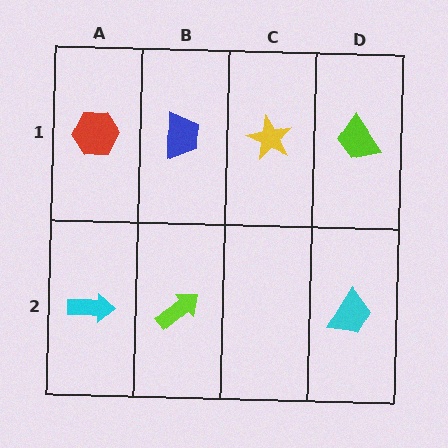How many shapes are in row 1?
4 shapes.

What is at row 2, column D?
A cyan trapezoid.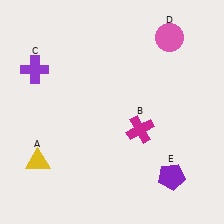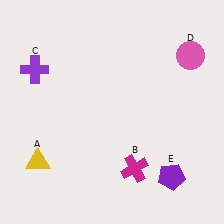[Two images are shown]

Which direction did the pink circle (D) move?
The pink circle (D) moved right.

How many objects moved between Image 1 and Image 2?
2 objects moved between the two images.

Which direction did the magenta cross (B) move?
The magenta cross (B) moved down.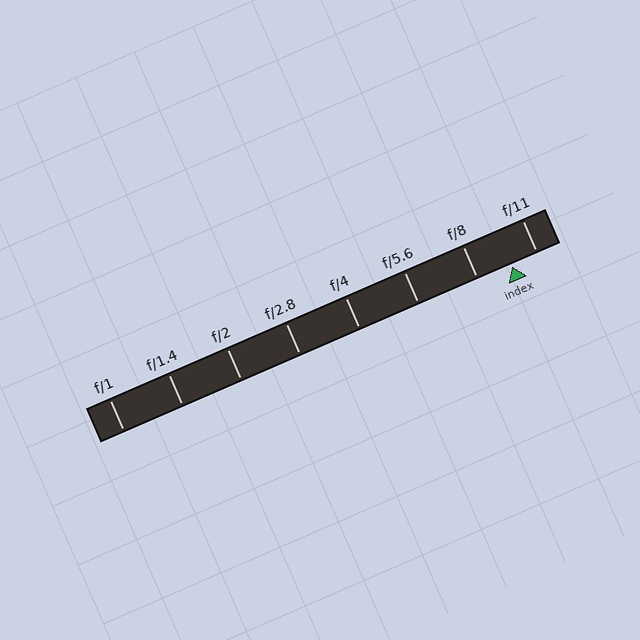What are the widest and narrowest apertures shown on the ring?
The widest aperture shown is f/1 and the narrowest is f/11.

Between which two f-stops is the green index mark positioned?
The index mark is between f/8 and f/11.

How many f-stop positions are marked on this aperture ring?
There are 8 f-stop positions marked.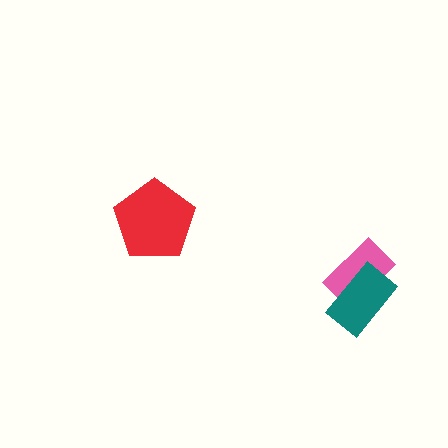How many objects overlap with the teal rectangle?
1 object overlaps with the teal rectangle.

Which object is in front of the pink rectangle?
The teal rectangle is in front of the pink rectangle.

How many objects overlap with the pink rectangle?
1 object overlaps with the pink rectangle.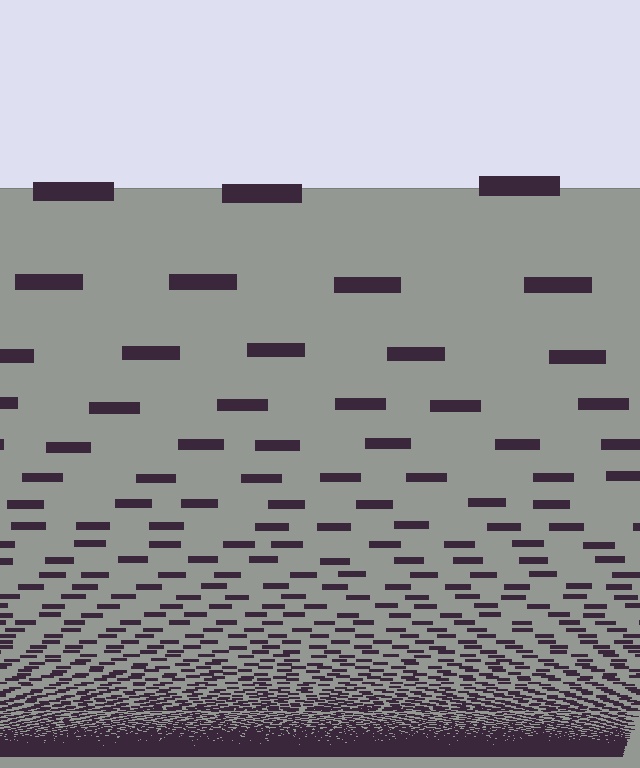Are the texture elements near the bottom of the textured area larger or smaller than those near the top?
Smaller. The gradient is inverted — elements near the bottom are smaller and denser.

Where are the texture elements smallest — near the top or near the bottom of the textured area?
Near the bottom.